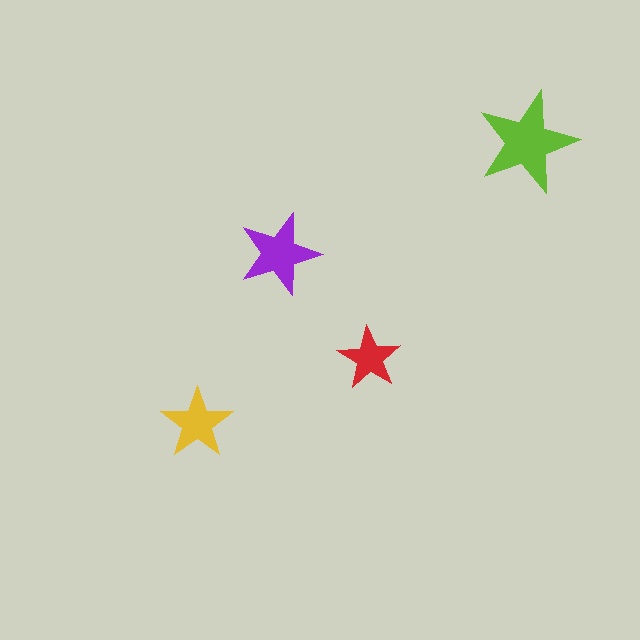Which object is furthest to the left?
The yellow star is leftmost.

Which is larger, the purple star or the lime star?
The lime one.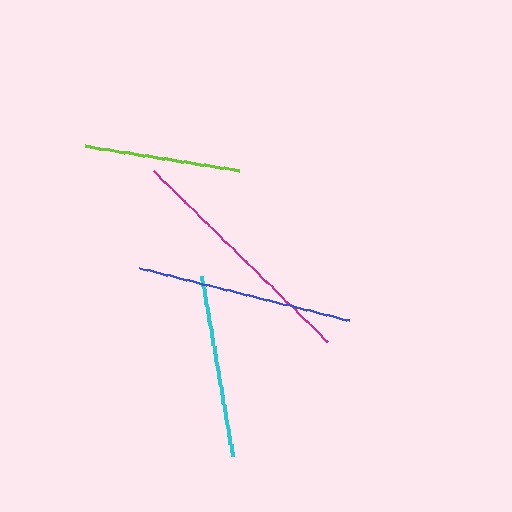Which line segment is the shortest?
The lime line is the shortest at approximately 155 pixels.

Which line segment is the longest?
The magenta line is the longest at approximately 245 pixels.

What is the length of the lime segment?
The lime segment is approximately 155 pixels long.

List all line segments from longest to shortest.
From longest to shortest: magenta, blue, cyan, lime.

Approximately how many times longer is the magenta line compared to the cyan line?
The magenta line is approximately 1.3 times the length of the cyan line.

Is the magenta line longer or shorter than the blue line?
The magenta line is longer than the blue line.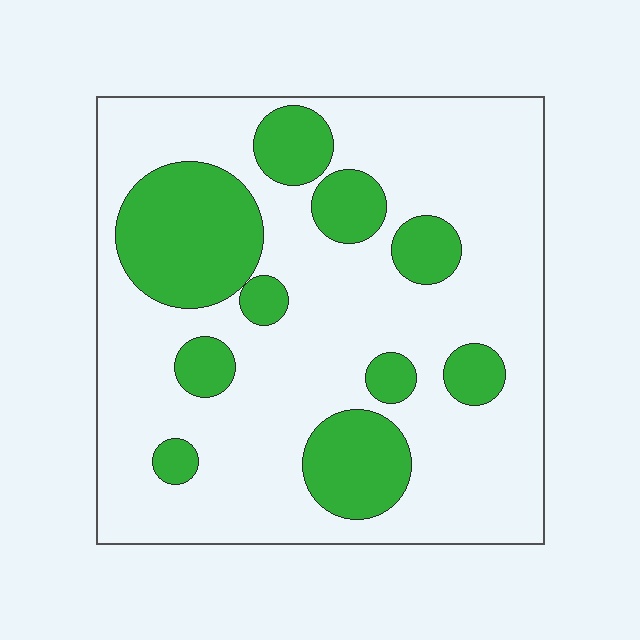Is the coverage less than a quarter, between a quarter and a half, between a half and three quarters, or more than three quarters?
Between a quarter and a half.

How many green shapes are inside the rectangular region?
10.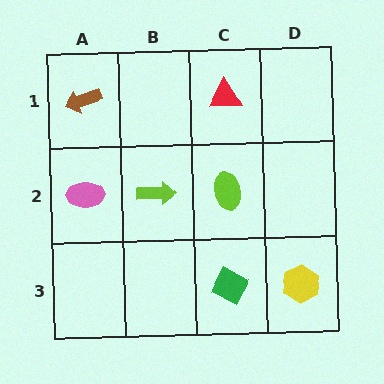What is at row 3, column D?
A yellow hexagon.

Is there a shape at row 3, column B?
No, that cell is empty.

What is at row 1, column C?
A red triangle.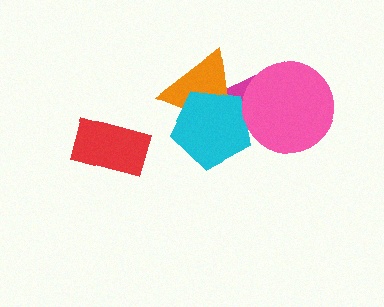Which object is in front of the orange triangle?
The cyan pentagon is in front of the orange triangle.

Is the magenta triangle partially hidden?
Yes, it is partially covered by another shape.